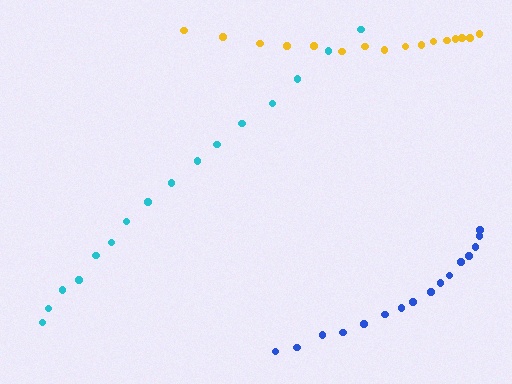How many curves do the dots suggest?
There are 3 distinct paths.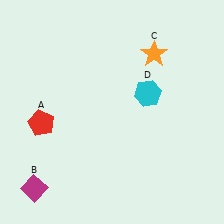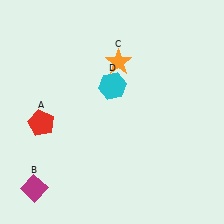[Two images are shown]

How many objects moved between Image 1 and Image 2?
2 objects moved between the two images.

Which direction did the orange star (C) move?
The orange star (C) moved left.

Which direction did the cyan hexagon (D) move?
The cyan hexagon (D) moved left.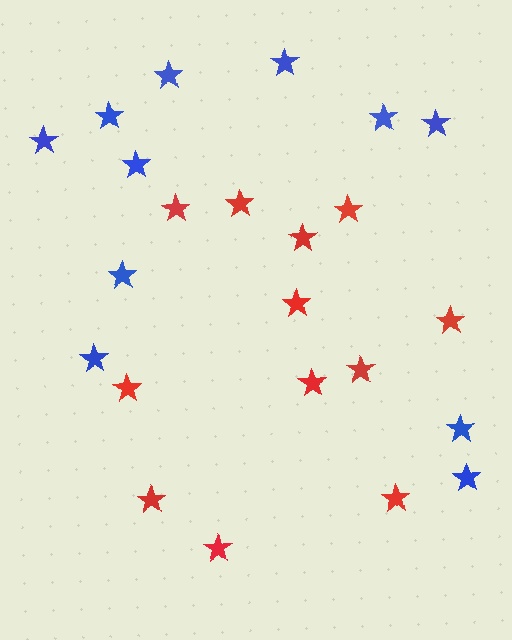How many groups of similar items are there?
There are 2 groups: one group of red stars (12) and one group of blue stars (11).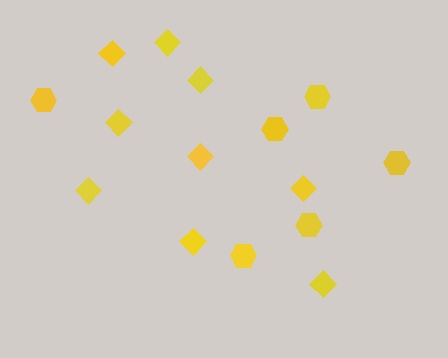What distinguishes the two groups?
There are 2 groups: one group of diamonds (9) and one group of hexagons (6).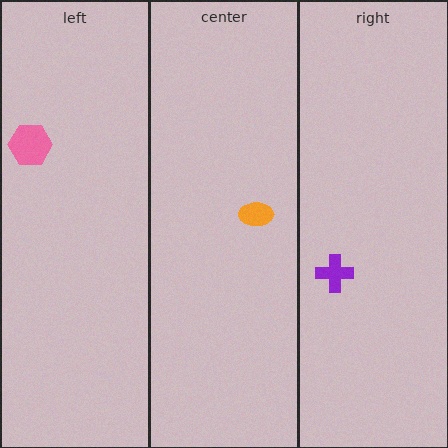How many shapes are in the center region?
1.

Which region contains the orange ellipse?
The center region.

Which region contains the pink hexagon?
The left region.